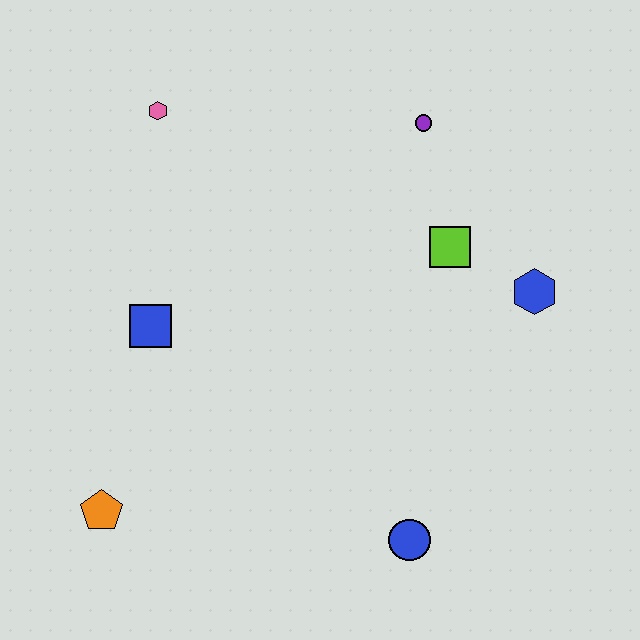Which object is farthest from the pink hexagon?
The blue circle is farthest from the pink hexagon.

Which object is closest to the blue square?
The orange pentagon is closest to the blue square.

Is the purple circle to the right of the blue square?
Yes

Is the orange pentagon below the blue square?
Yes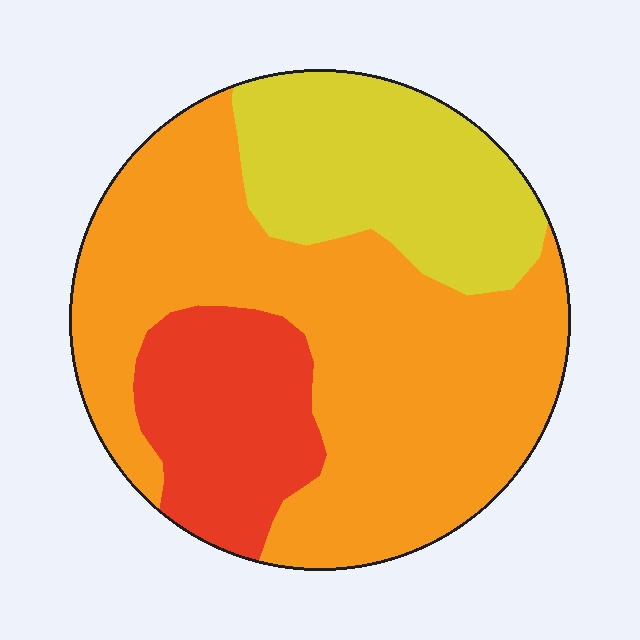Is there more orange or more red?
Orange.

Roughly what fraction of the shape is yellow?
Yellow covers 24% of the shape.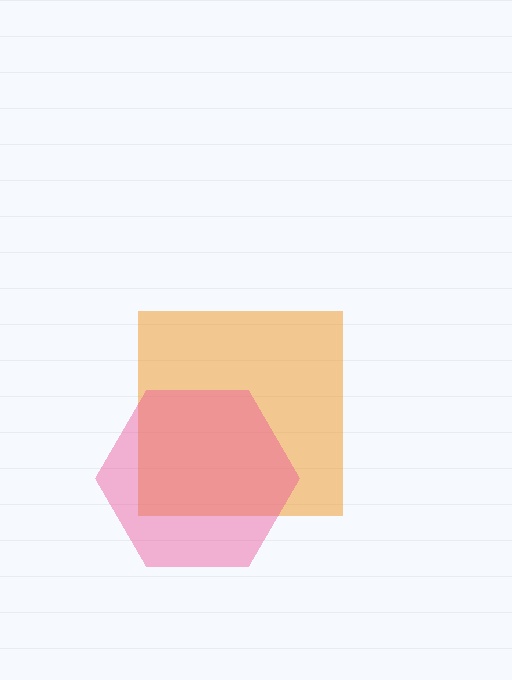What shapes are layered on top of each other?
The layered shapes are: an orange square, a pink hexagon.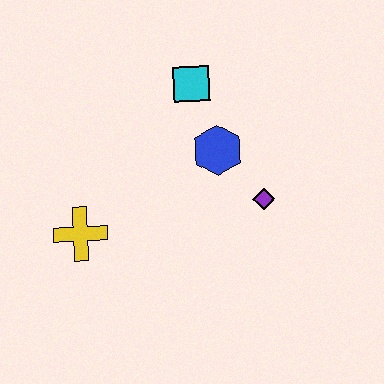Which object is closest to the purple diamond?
The blue hexagon is closest to the purple diamond.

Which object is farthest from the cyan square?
The yellow cross is farthest from the cyan square.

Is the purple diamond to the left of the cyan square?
No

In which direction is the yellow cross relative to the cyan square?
The yellow cross is below the cyan square.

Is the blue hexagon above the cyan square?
No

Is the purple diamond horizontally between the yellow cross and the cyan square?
No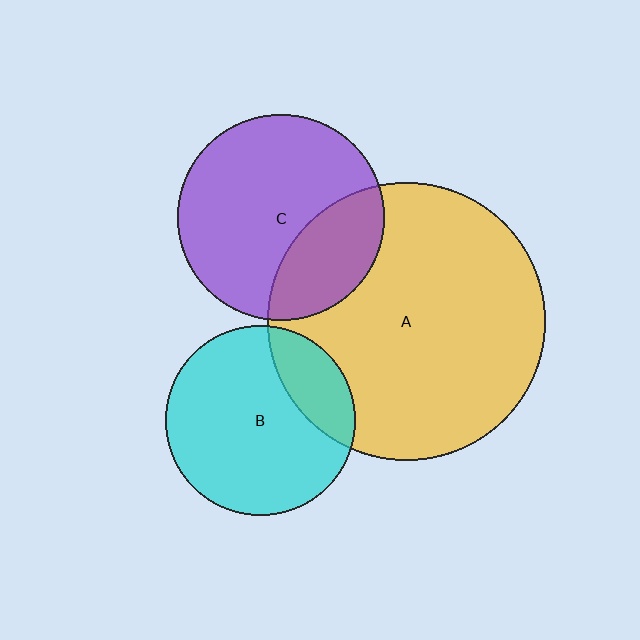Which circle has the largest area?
Circle A (yellow).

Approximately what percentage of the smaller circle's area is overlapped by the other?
Approximately 20%.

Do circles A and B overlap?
Yes.